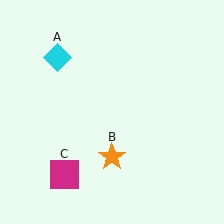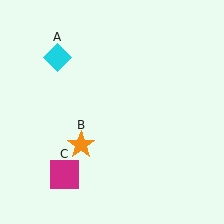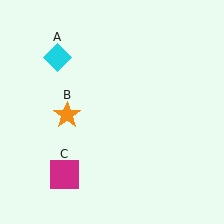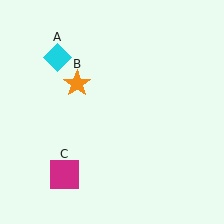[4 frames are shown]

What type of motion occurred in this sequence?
The orange star (object B) rotated clockwise around the center of the scene.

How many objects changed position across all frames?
1 object changed position: orange star (object B).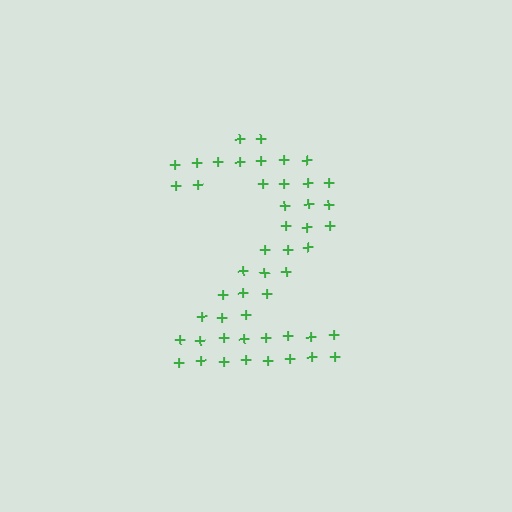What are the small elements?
The small elements are plus signs.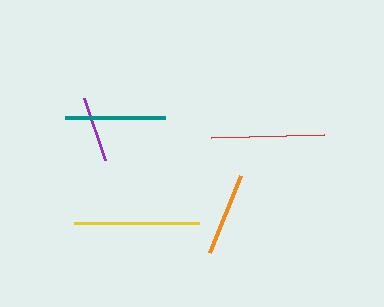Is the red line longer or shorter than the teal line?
The red line is longer than the teal line.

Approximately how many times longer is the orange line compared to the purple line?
The orange line is approximately 1.3 times the length of the purple line.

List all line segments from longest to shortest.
From longest to shortest: yellow, red, teal, orange, purple.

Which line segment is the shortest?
The purple line is the shortest at approximately 66 pixels.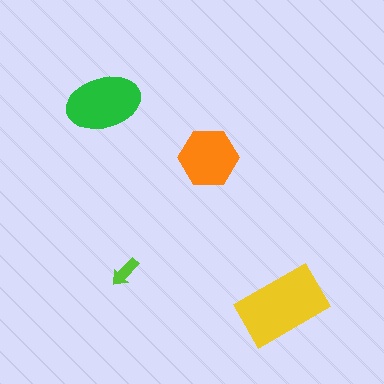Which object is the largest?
The yellow rectangle.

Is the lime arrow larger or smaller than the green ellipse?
Smaller.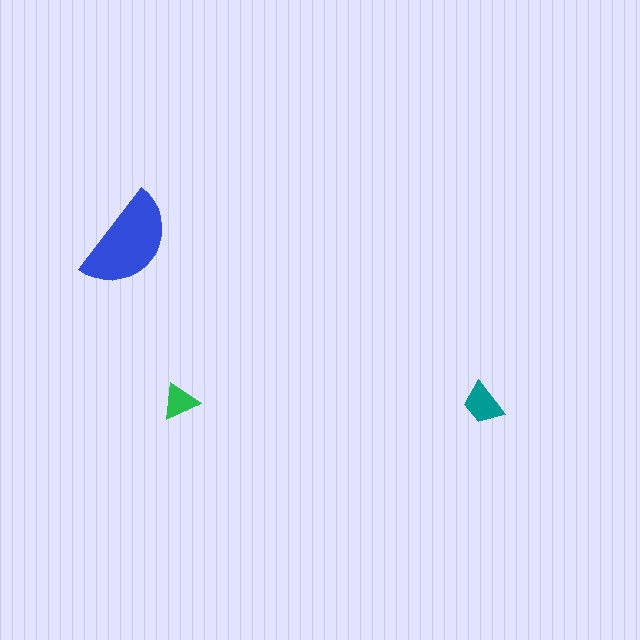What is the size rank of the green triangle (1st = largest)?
3rd.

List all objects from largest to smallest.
The blue semicircle, the teal trapezoid, the green triangle.